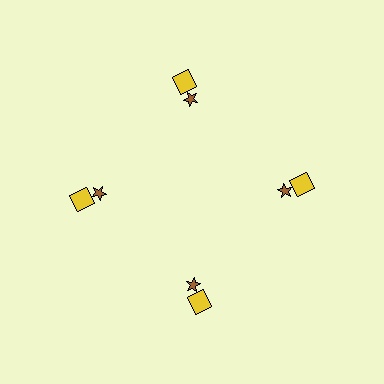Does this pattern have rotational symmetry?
Yes, this pattern has 4-fold rotational symmetry. It looks the same after rotating 90 degrees around the center.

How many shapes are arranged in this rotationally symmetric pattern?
There are 8 shapes, arranged in 4 groups of 2.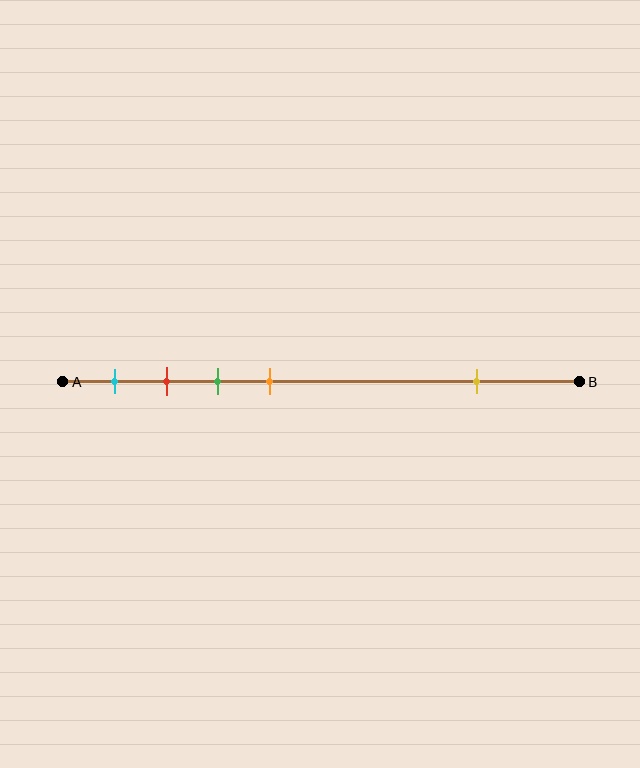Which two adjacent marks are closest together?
The red and green marks are the closest adjacent pair.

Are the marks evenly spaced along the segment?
No, the marks are not evenly spaced.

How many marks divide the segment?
There are 5 marks dividing the segment.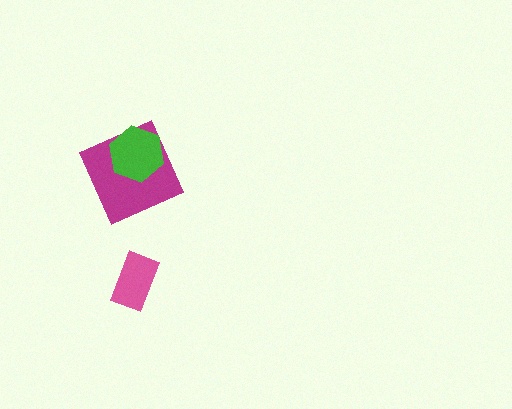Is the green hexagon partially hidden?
No, no other shape covers it.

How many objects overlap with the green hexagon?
1 object overlaps with the green hexagon.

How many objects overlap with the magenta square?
1 object overlaps with the magenta square.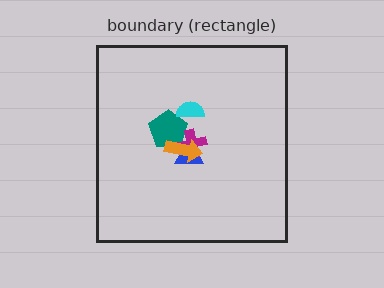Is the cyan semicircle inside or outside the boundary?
Inside.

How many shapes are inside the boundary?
5 inside, 0 outside.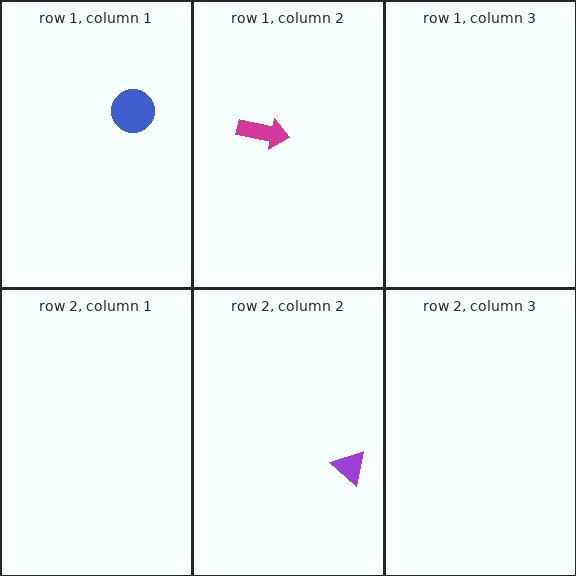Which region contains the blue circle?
The row 1, column 1 region.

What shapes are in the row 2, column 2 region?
The purple triangle.